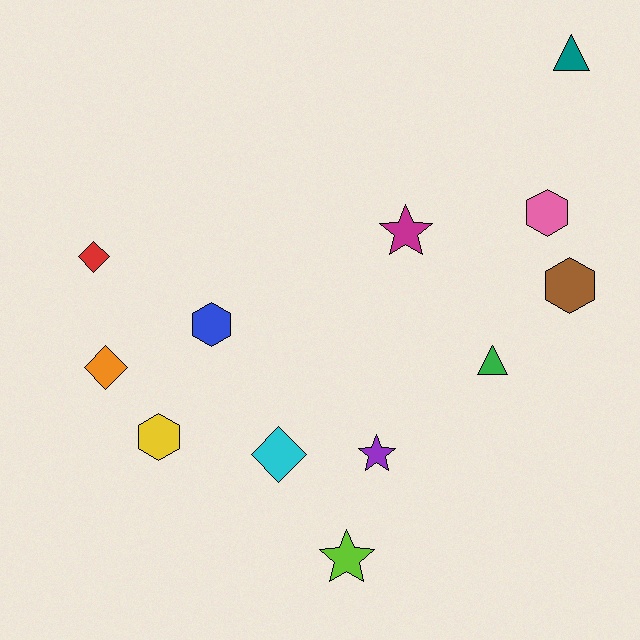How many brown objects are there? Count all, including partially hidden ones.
There is 1 brown object.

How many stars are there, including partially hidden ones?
There are 3 stars.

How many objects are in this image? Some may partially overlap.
There are 12 objects.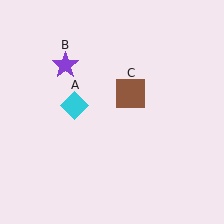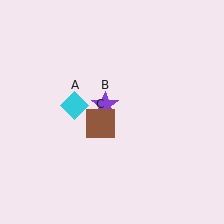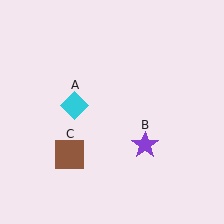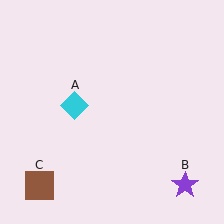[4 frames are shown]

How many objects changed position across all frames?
2 objects changed position: purple star (object B), brown square (object C).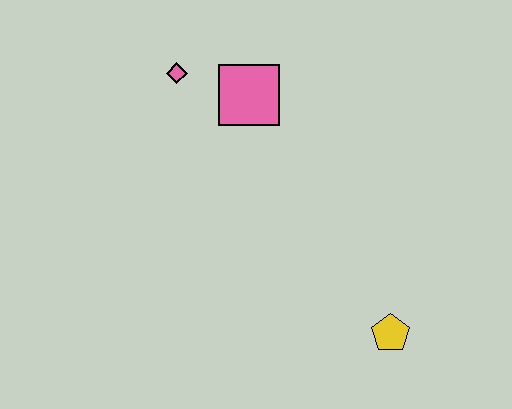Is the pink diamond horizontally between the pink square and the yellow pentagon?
No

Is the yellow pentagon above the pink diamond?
No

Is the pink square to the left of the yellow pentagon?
Yes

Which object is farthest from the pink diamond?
The yellow pentagon is farthest from the pink diamond.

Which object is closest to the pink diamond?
The pink square is closest to the pink diamond.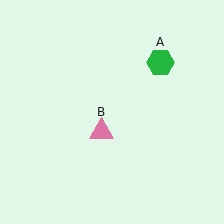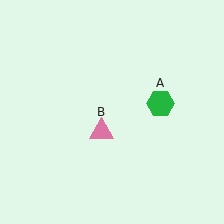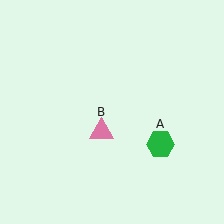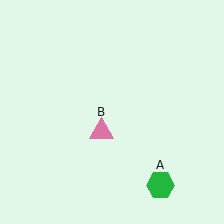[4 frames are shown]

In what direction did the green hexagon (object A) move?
The green hexagon (object A) moved down.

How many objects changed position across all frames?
1 object changed position: green hexagon (object A).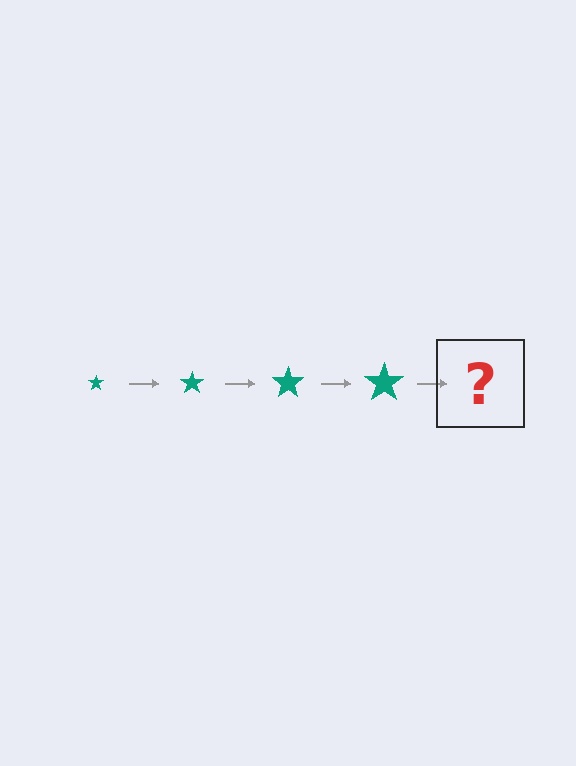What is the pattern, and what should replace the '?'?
The pattern is that the star gets progressively larger each step. The '?' should be a teal star, larger than the previous one.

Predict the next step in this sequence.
The next step is a teal star, larger than the previous one.